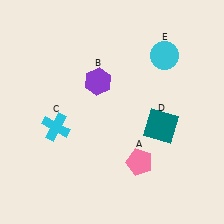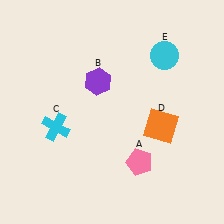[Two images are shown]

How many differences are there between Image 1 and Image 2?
There is 1 difference between the two images.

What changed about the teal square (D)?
In Image 1, D is teal. In Image 2, it changed to orange.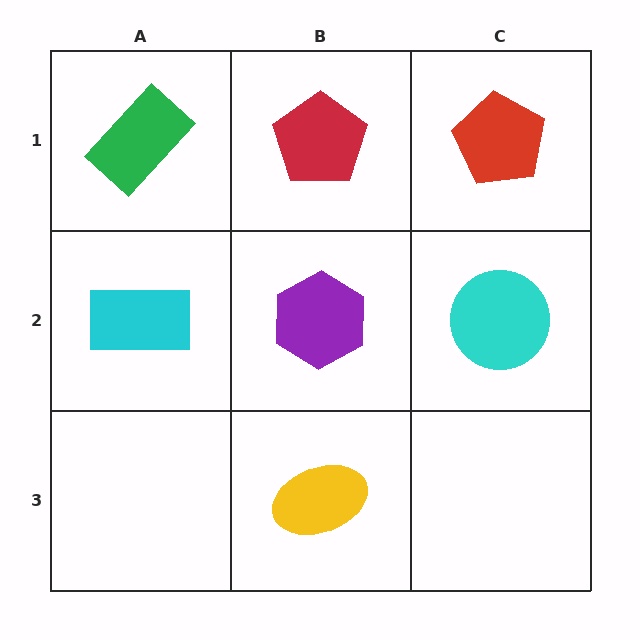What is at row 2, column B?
A purple hexagon.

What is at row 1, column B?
A red pentagon.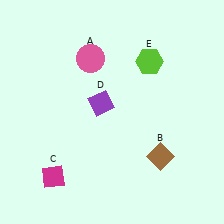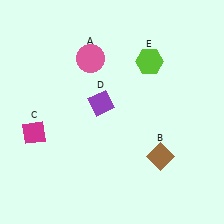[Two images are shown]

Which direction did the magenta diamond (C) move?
The magenta diamond (C) moved up.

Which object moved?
The magenta diamond (C) moved up.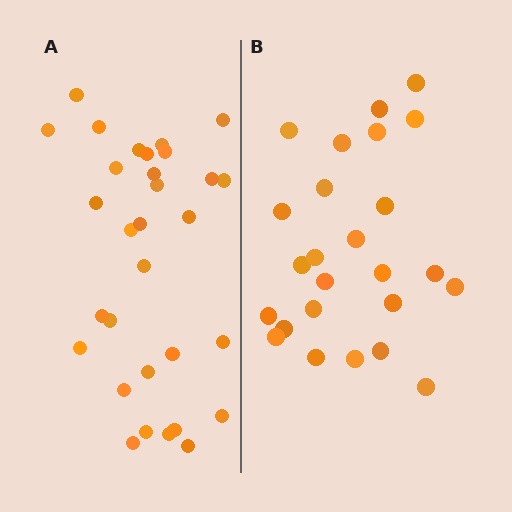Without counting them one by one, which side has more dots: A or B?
Region A (the left region) has more dots.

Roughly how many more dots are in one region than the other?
Region A has about 6 more dots than region B.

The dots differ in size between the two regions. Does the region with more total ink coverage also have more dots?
No. Region B has more total ink coverage because its dots are larger, but region A actually contains more individual dots. Total area can be misleading — the number of items is what matters here.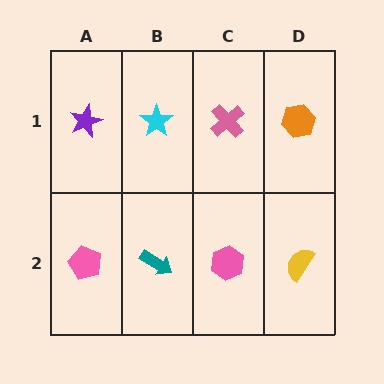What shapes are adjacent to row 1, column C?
A pink hexagon (row 2, column C), a cyan star (row 1, column B), an orange hexagon (row 1, column D).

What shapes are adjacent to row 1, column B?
A teal arrow (row 2, column B), a purple star (row 1, column A), a pink cross (row 1, column C).